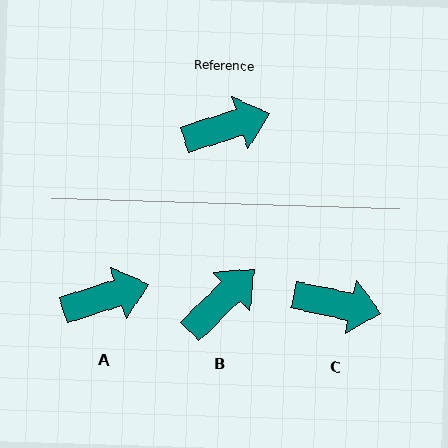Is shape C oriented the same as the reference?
No, it is off by about 29 degrees.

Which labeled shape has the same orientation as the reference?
A.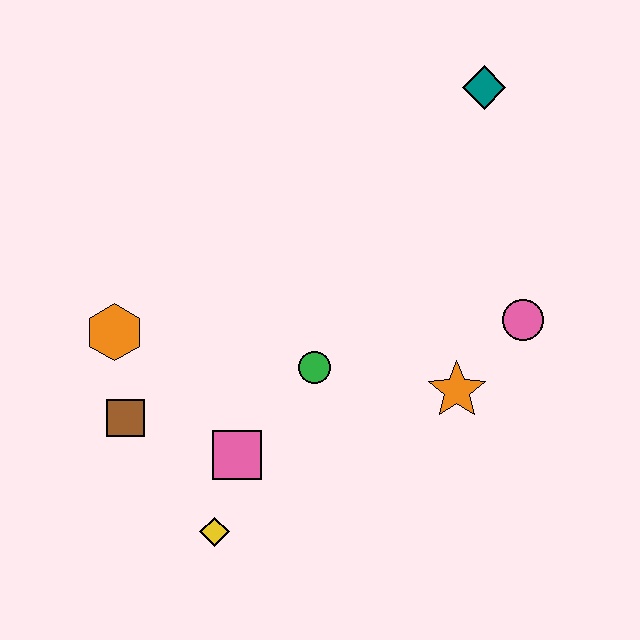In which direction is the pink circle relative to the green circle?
The pink circle is to the right of the green circle.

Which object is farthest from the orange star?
The orange hexagon is farthest from the orange star.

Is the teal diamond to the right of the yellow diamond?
Yes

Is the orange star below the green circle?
Yes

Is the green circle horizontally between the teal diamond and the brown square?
Yes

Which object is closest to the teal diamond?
The pink circle is closest to the teal diamond.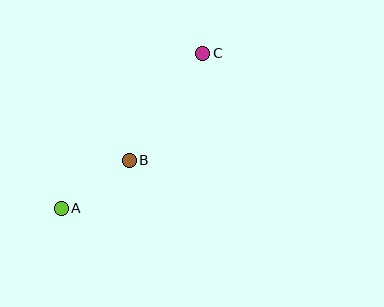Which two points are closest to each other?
Points A and B are closest to each other.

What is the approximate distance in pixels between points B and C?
The distance between B and C is approximately 130 pixels.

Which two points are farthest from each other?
Points A and C are farthest from each other.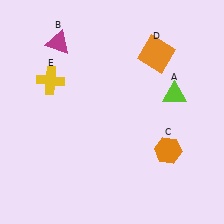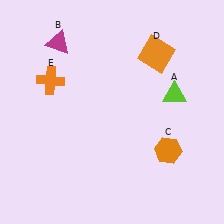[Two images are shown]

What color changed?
The cross (E) changed from yellow in Image 1 to orange in Image 2.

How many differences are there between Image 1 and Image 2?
There is 1 difference between the two images.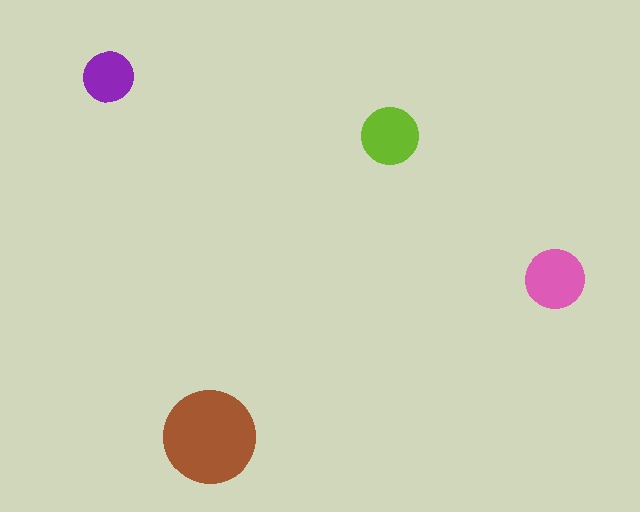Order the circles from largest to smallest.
the brown one, the pink one, the lime one, the purple one.